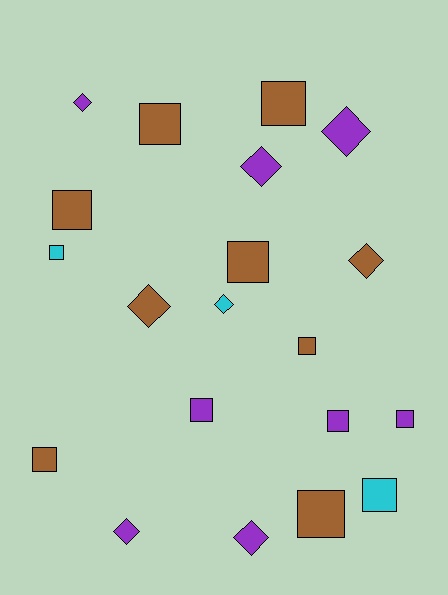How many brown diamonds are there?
There are 2 brown diamonds.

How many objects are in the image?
There are 20 objects.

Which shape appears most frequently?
Square, with 12 objects.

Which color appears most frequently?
Brown, with 9 objects.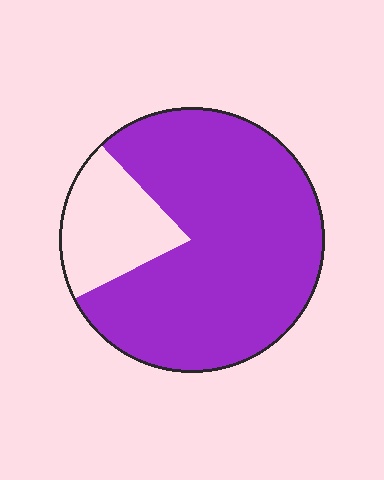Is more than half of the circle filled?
Yes.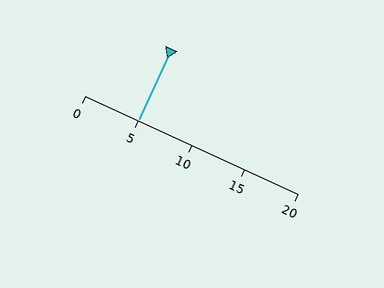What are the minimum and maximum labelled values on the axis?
The axis runs from 0 to 20.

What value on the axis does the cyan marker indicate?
The marker indicates approximately 5.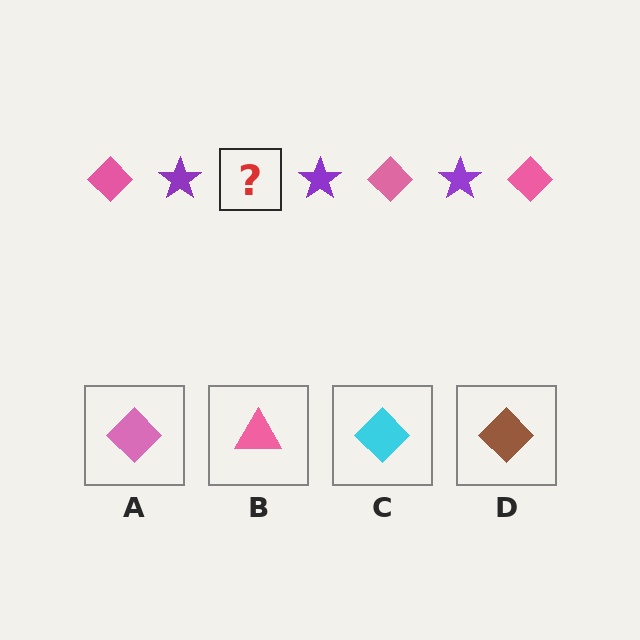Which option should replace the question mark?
Option A.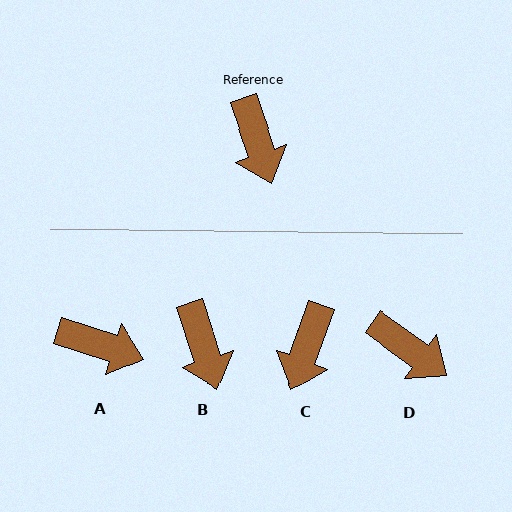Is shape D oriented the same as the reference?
No, it is off by about 36 degrees.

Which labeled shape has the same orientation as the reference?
B.